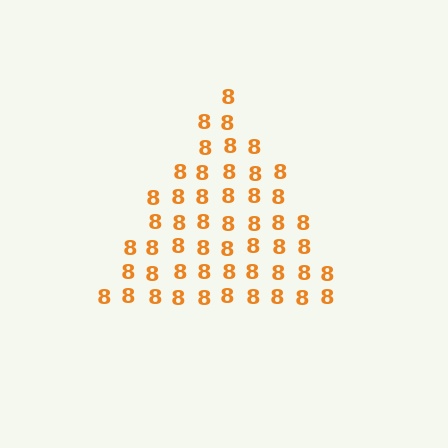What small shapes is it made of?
It is made of small digit 8's.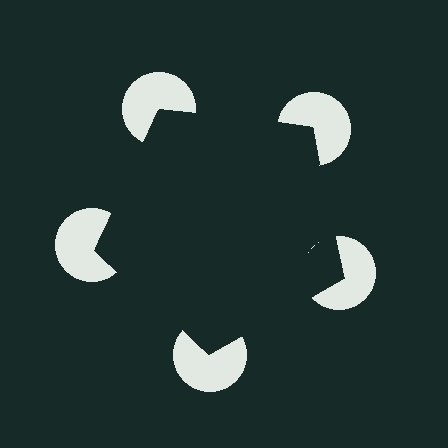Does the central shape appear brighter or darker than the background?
It typically appears slightly darker than the background, even though no actual brightness change is drawn.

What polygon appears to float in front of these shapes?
An illusory pentagon — its edges are inferred from the aligned wedge cuts in the pac-man discs, not physically drawn.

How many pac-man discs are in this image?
There are 5 — one at each vertex of the illusory pentagon.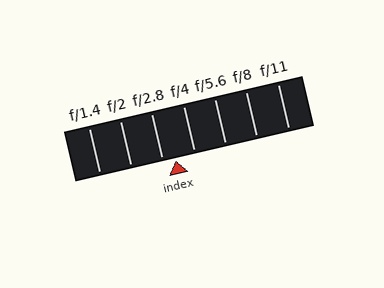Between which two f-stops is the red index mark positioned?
The index mark is between f/2.8 and f/4.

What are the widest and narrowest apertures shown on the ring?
The widest aperture shown is f/1.4 and the narrowest is f/11.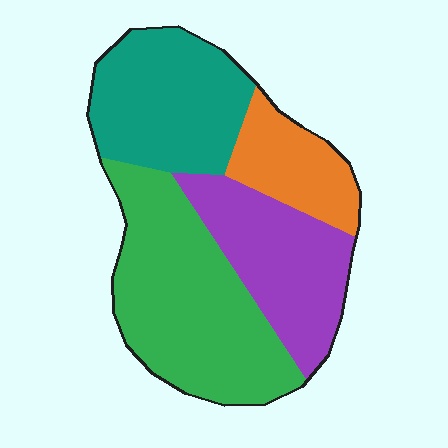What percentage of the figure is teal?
Teal takes up between a sixth and a third of the figure.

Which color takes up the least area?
Orange, at roughly 15%.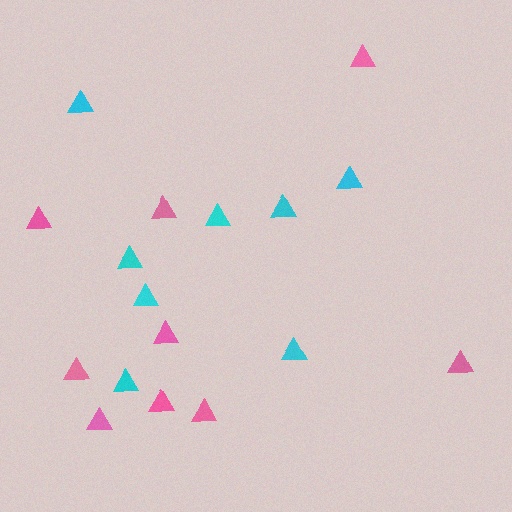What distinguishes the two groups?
There are 2 groups: one group of pink triangles (9) and one group of cyan triangles (8).